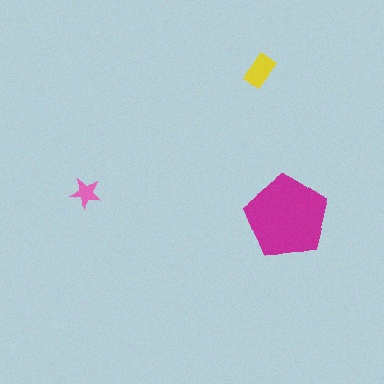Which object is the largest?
The magenta pentagon.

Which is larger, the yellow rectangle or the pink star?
The yellow rectangle.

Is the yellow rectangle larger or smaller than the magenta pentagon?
Smaller.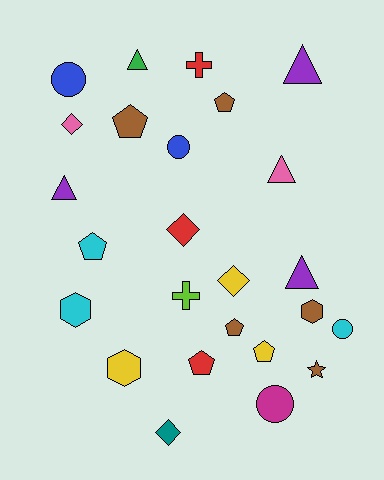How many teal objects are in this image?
There is 1 teal object.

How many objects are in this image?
There are 25 objects.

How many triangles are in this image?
There are 5 triangles.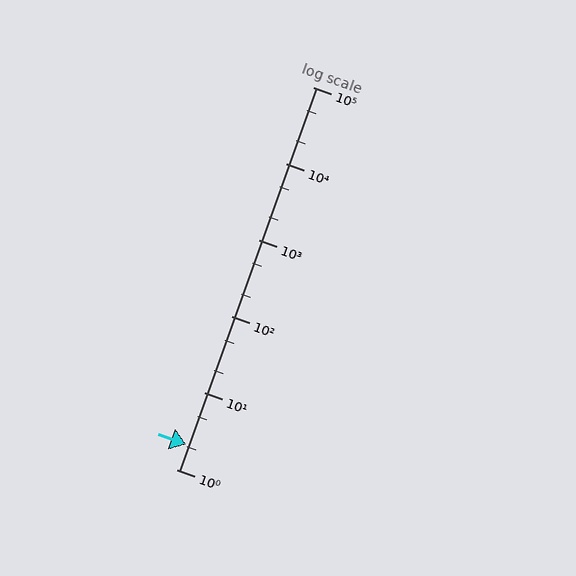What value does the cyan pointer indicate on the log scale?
The pointer indicates approximately 2.1.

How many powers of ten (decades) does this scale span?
The scale spans 5 decades, from 1 to 100000.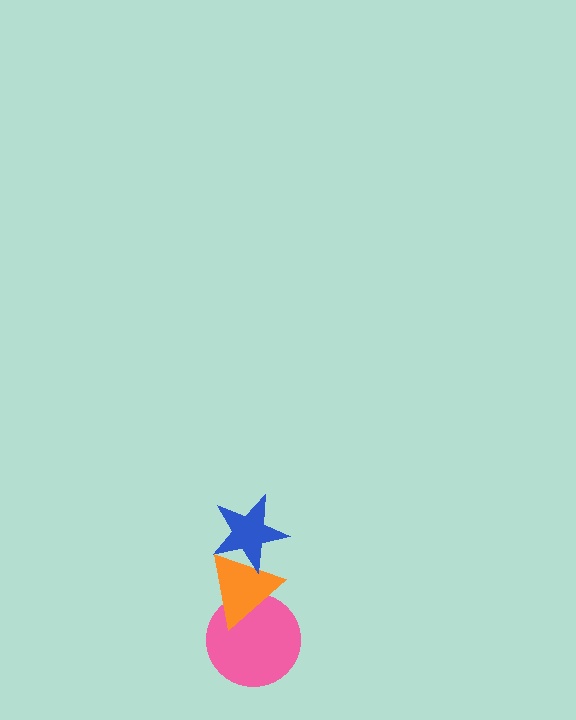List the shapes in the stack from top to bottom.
From top to bottom: the blue star, the orange triangle, the pink circle.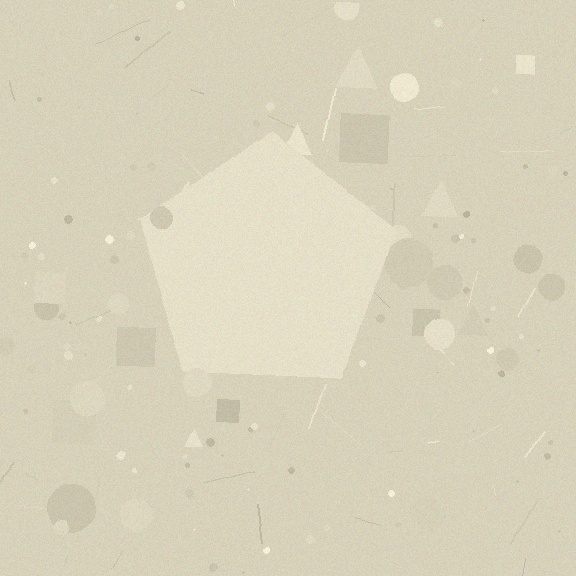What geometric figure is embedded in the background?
A pentagon is embedded in the background.